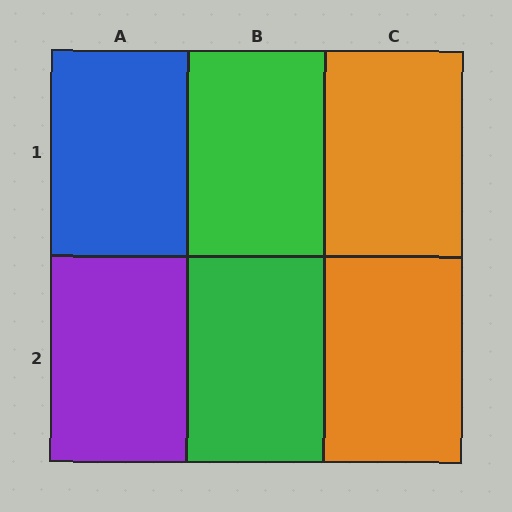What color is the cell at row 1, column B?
Green.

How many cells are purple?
1 cell is purple.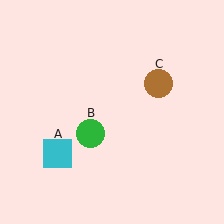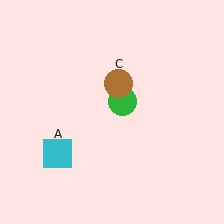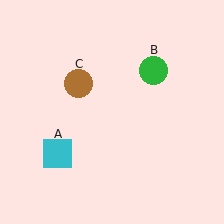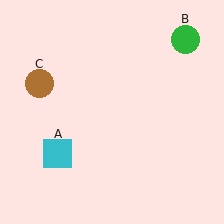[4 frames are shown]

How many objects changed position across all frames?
2 objects changed position: green circle (object B), brown circle (object C).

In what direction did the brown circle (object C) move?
The brown circle (object C) moved left.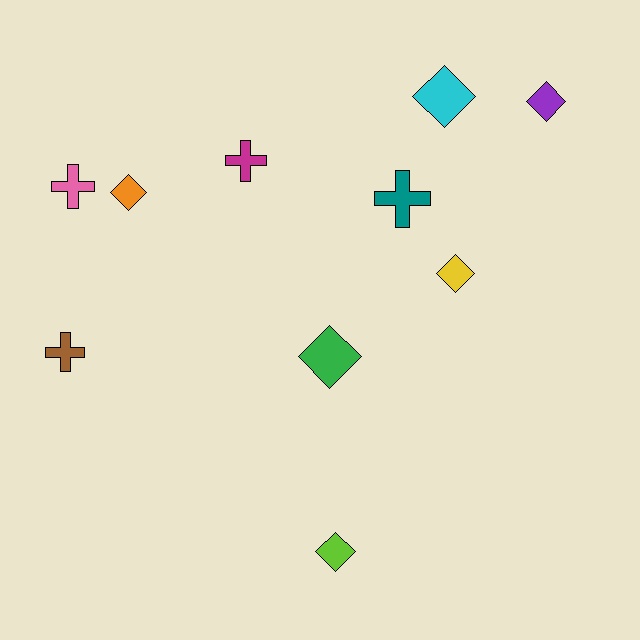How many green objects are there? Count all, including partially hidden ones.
There is 1 green object.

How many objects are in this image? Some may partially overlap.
There are 10 objects.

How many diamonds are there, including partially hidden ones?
There are 6 diamonds.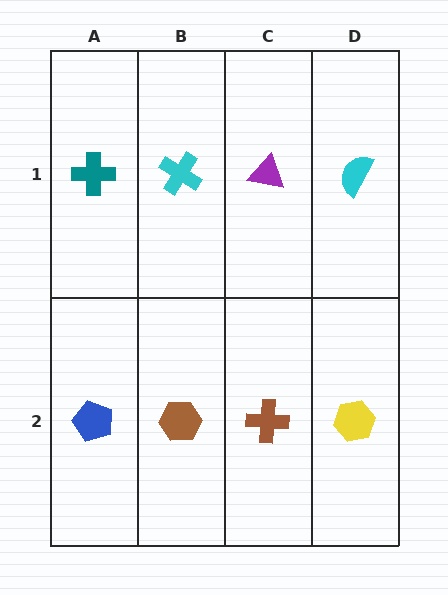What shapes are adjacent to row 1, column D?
A yellow hexagon (row 2, column D), a purple triangle (row 1, column C).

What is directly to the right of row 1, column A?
A cyan cross.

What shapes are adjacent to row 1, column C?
A brown cross (row 2, column C), a cyan cross (row 1, column B), a cyan semicircle (row 1, column D).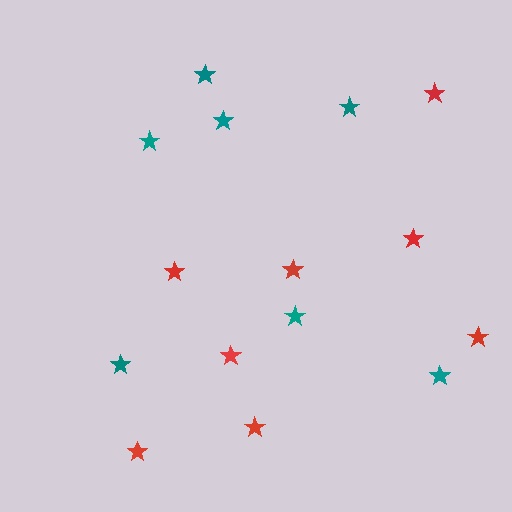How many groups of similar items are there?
There are 2 groups: one group of red stars (8) and one group of teal stars (7).